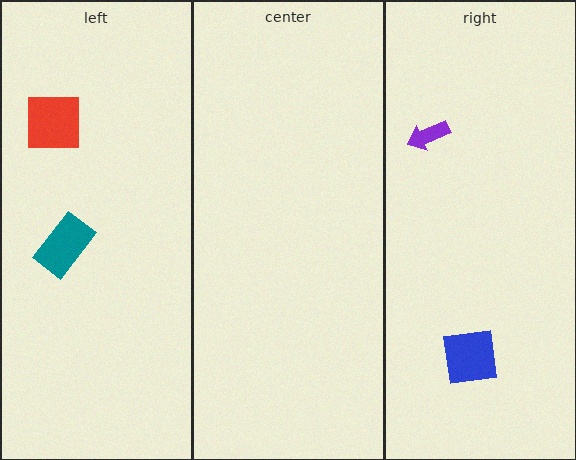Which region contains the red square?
The left region.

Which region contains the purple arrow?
The right region.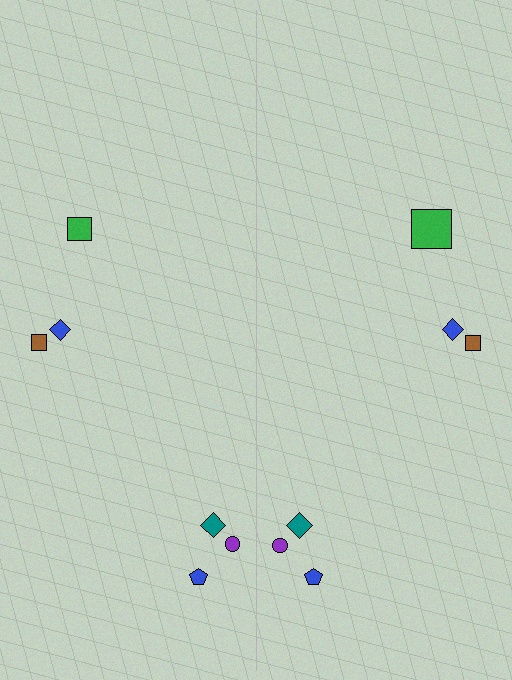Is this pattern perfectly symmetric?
No, the pattern is not perfectly symmetric. The green square on the right side has a different size than its mirror counterpart.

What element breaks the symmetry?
The green square on the right side has a different size than its mirror counterpart.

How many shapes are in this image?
There are 12 shapes in this image.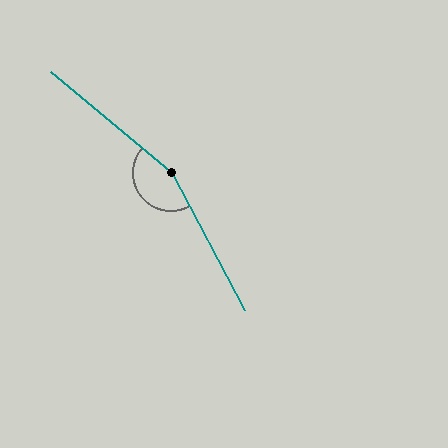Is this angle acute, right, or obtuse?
It is obtuse.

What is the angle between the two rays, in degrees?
Approximately 158 degrees.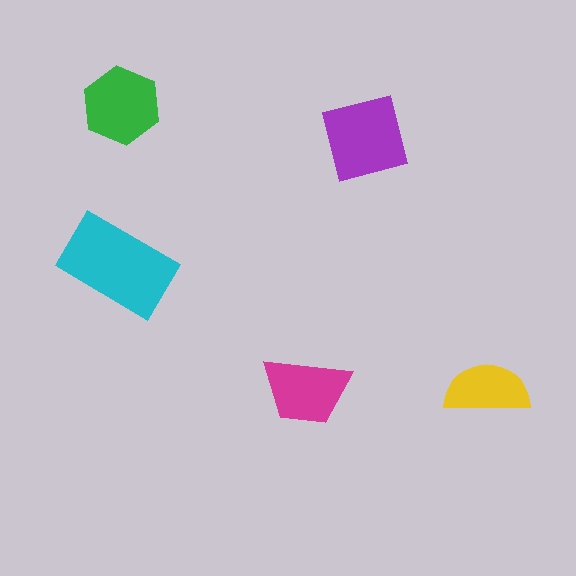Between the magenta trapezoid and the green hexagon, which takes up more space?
The green hexagon.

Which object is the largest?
The cyan rectangle.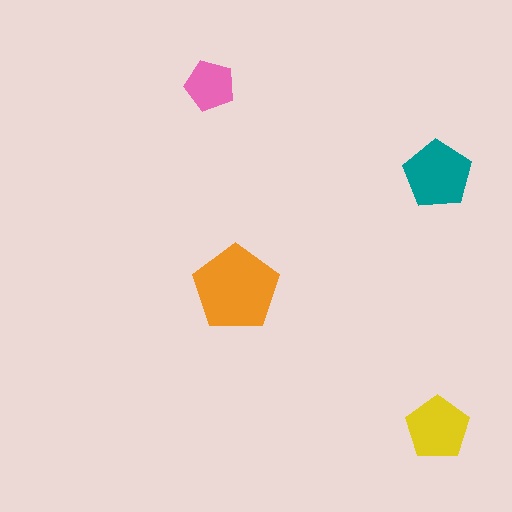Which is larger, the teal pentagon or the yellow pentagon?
The teal one.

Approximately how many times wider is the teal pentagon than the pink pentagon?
About 1.5 times wider.